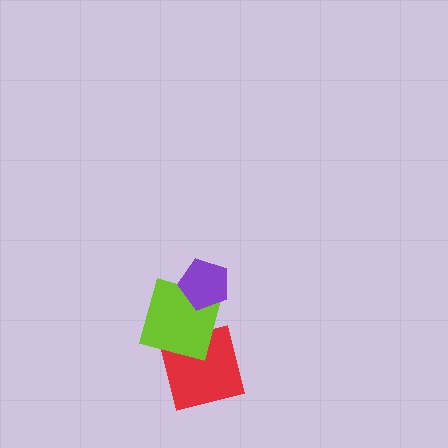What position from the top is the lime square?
The lime square is 2nd from the top.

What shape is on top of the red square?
The lime square is on top of the red square.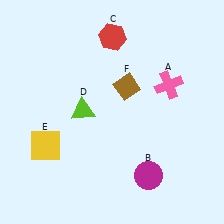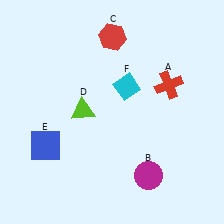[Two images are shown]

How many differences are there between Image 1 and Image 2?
There are 3 differences between the two images.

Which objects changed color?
A changed from pink to red. E changed from yellow to blue. F changed from brown to cyan.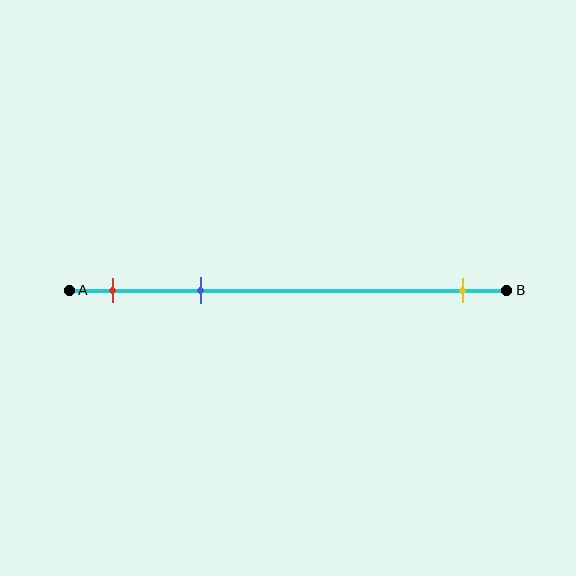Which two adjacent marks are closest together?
The red and blue marks are the closest adjacent pair.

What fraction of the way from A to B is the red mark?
The red mark is approximately 10% (0.1) of the way from A to B.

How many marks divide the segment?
There are 3 marks dividing the segment.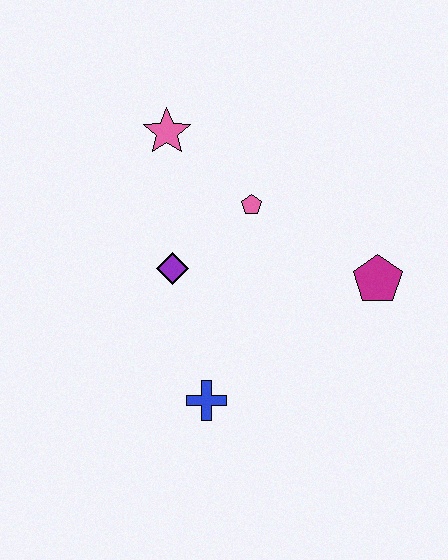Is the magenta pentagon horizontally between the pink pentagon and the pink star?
No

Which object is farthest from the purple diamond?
The magenta pentagon is farthest from the purple diamond.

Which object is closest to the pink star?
The pink pentagon is closest to the pink star.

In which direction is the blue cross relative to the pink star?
The blue cross is below the pink star.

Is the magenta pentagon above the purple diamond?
No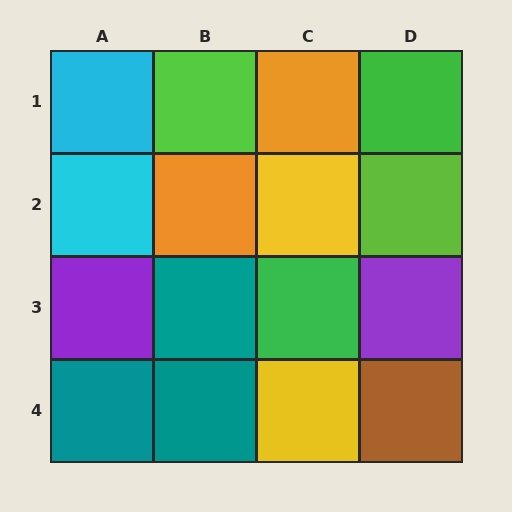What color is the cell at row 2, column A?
Cyan.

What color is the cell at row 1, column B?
Lime.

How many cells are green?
2 cells are green.